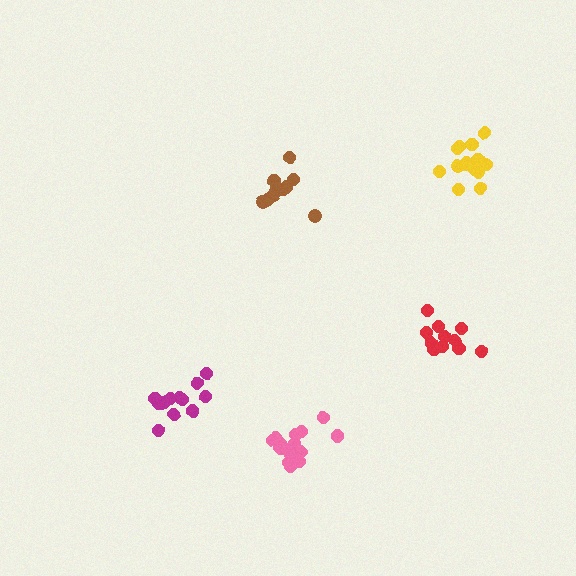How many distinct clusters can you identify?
There are 5 distinct clusters.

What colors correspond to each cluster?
The clusters are colored: magenta, red, yellow, brown, pink.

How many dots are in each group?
Group 1: 12 dots, Group 2: 11 dots, Group 3: 14 dots, Group 4: 11 dots, Group 5: 16 dots (64 total).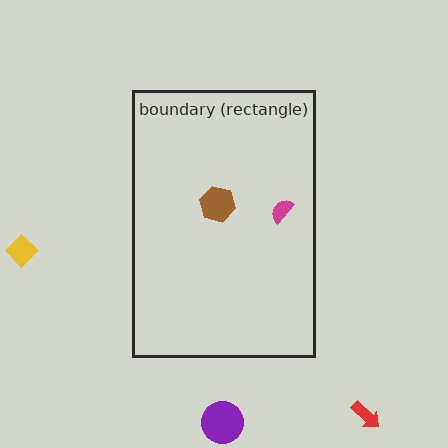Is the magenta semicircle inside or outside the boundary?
Inside.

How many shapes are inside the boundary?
2 inside, 3 outside.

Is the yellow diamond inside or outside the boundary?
Outside.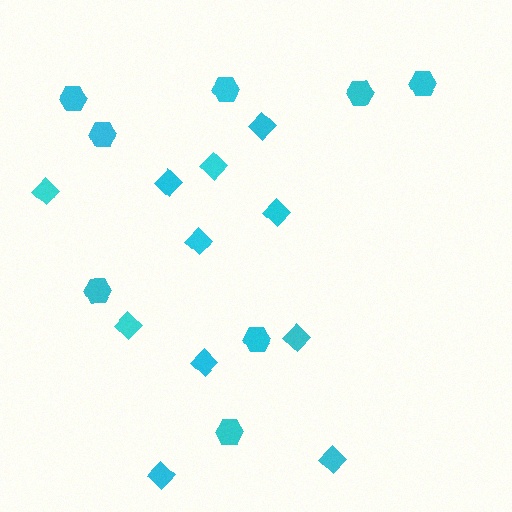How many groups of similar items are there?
There are 2 groups: one group of hexagons (8) and one group of diamonds (11).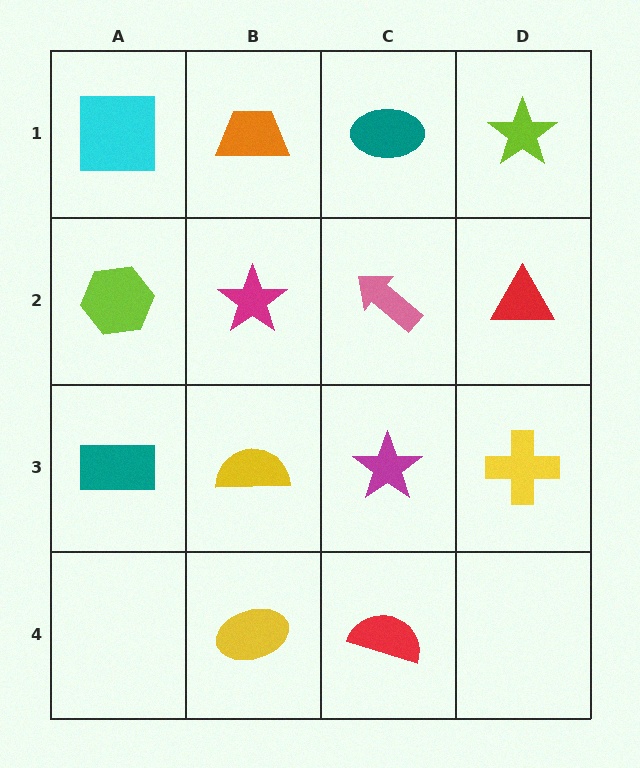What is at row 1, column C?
A teal ellipse.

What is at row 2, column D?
A red triangle.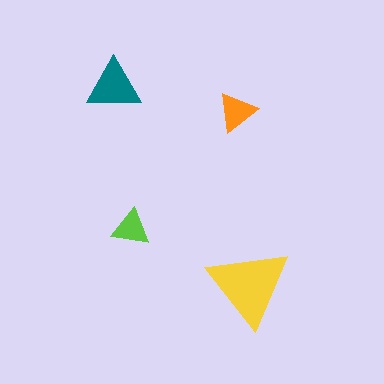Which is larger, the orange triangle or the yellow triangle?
The yellow one.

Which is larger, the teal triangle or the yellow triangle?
The yellow one.